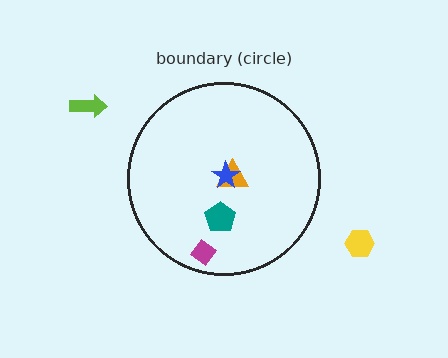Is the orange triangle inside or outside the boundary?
Inside.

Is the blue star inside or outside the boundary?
Inside.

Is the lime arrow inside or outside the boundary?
Outside.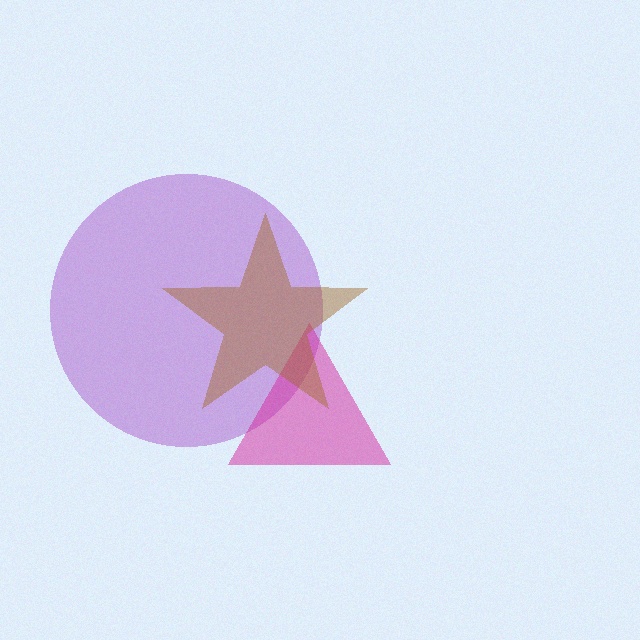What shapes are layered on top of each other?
The layered shapes are: a purple circle, a magenta triangle, a brown star.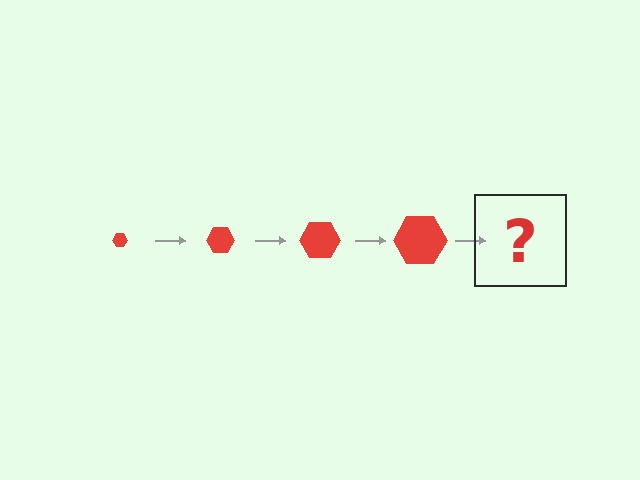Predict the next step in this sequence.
The next step is a red hexagon, larger than the previous one.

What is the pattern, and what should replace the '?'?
The pattern is that the hexagon gets progressively larger each step. The '?' should be a red hexagon, larger than the previous one.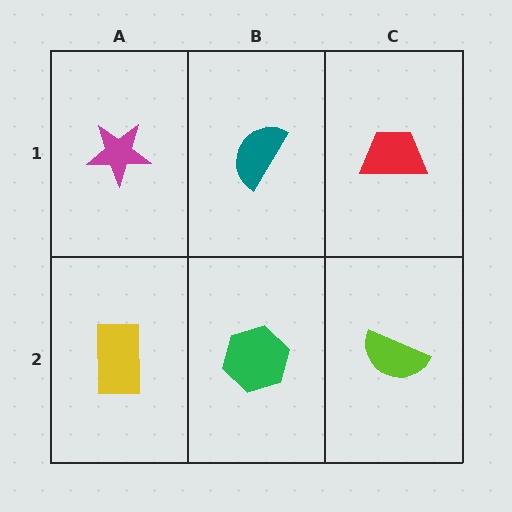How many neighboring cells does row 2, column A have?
2.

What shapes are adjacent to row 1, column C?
A lime semicircle (row 2, column C), a teal semicircle (row 1, column B).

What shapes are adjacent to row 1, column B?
A green hexagon (row 2, column B), a magenta star (row 1, column A), a red trapezoid (row 1, column C).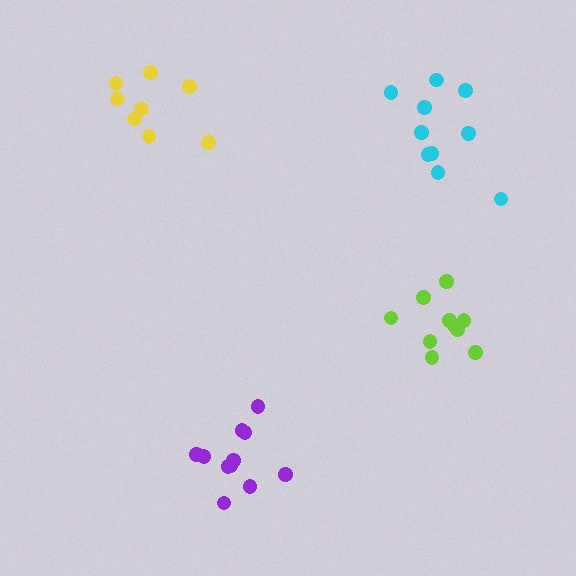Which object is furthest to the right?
The lime cluster is rightmost.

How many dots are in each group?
Group 1: 11 dots, Group 2: 10 dots, Group 3: 10 dots, Group 4: 8 dots (39 total).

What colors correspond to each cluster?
The clusters are colored: purple, lime, cyan, yellow.